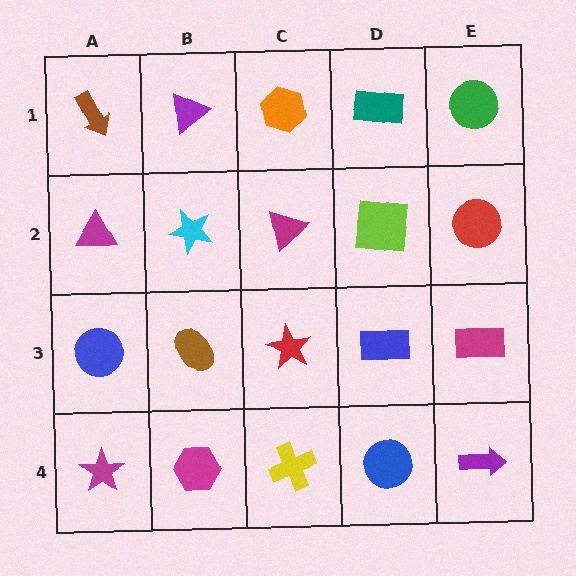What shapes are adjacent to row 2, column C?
An orange hexagon (row 1, column C), a red star (row 3, column C), a cyan star (row 2, column B), a lime square (row 2, column D).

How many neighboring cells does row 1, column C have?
3.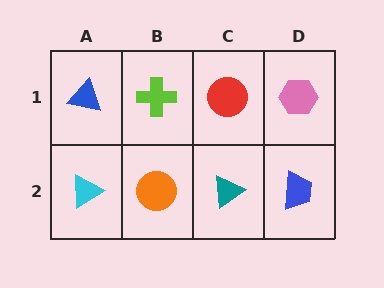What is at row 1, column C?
A red circle.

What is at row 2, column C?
A teal triangle.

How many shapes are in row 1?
4 shapes.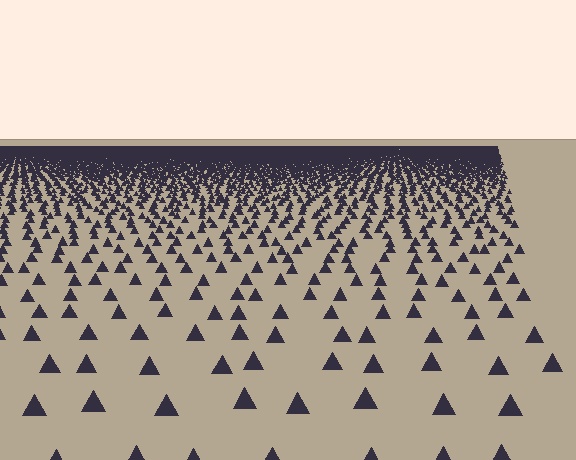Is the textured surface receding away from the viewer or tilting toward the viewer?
The surface is receding away from the viewer. Texture elements get smaller and denser toward the top.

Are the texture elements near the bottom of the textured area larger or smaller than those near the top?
Larger. Near the bottom, elements are closer to the viewer and appear at a bigger on-screen size.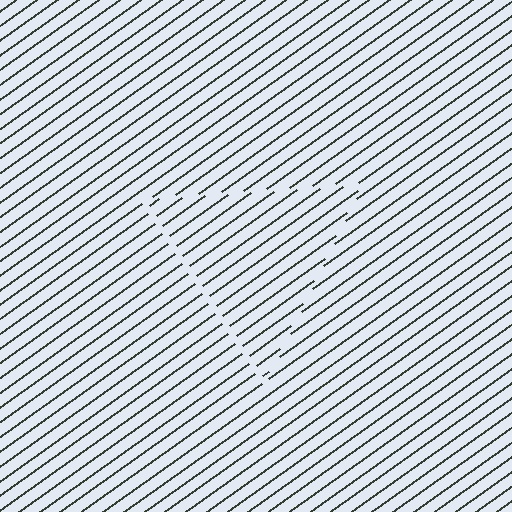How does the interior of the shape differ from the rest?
The interior of the shape contains the same grating, shifted by half a period — the contour is defined by the phase discontinuity where line-ends from the inner and outer gratings abut.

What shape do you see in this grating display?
An illusory triangle. The interior of the shape contains the same grating, shifted by half a period — the contour is defined by the phase discontinuity where line-ends from the inner and outer gratings abut.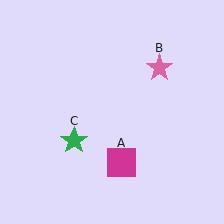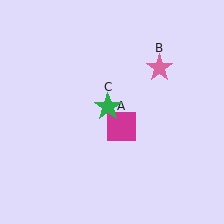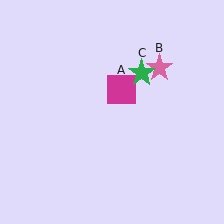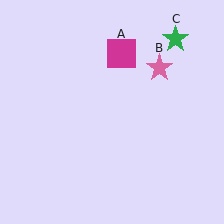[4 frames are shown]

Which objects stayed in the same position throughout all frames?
Pink star (object B) remained stationary.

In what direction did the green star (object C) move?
The green star (object C) moved up and to the right.